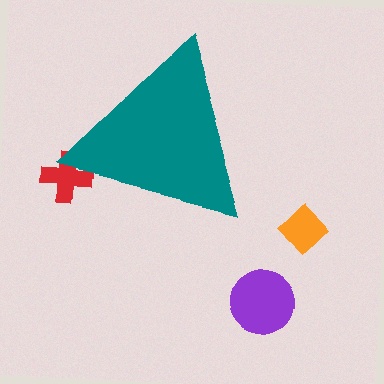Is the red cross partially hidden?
Yes, the red cross is partially hidden behind the teal triangle.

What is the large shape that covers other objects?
A teal triangle.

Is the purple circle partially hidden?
No, the purple circle is fully visible.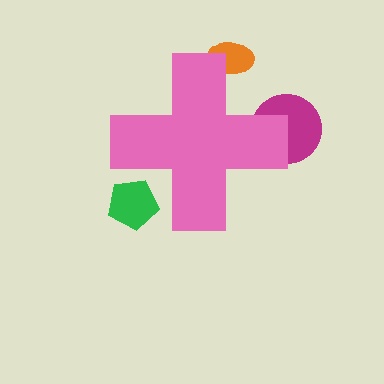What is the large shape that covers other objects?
A pink cross.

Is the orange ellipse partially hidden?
Yes, the orange ellipse is partially hidden behind the pink cross.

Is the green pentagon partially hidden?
Yes, the green pentagon is partially hidden behind the pink cross.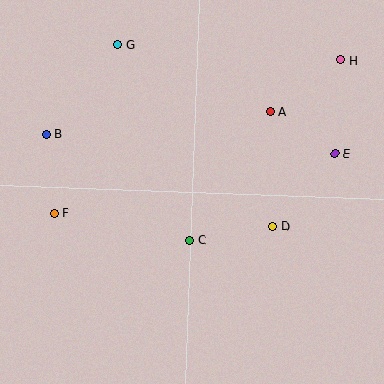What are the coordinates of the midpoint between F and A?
The midpoint between F and A is at (162, 163).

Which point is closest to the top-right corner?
Point H is closest to the top-right corner.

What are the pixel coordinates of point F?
Point F is at (54, 213).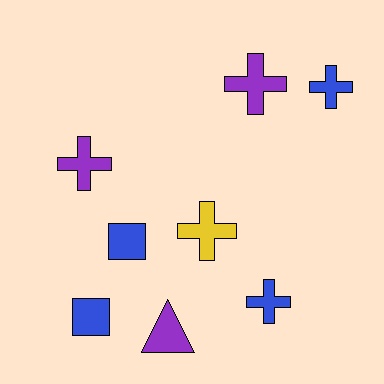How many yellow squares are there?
There are no yellow squares.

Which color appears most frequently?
Blue, with 4 objects.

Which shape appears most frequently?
Cross, with 5 objects.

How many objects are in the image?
There are 8 objects.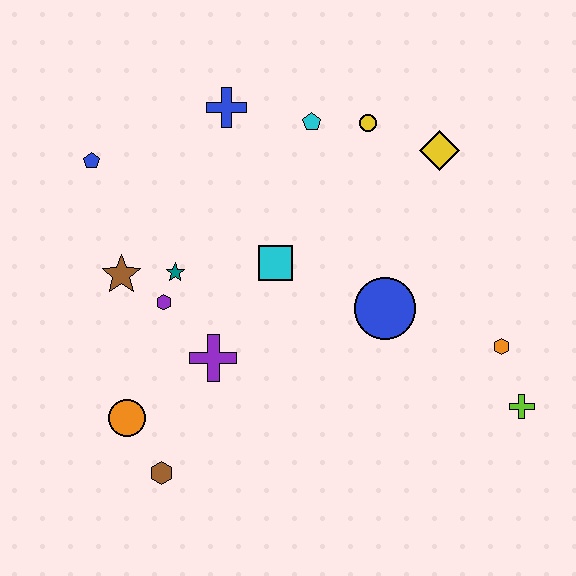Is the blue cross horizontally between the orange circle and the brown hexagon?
No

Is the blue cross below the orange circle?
No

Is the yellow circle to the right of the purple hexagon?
Yes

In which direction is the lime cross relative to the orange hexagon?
The lime cross is below the orange hexagon.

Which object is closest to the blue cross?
The cyan pentagon is closest to the blue cross.